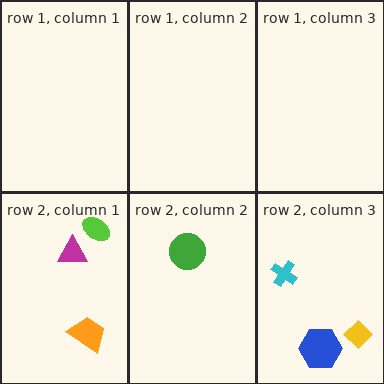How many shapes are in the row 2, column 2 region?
1.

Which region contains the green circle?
The row 2, column 2 region.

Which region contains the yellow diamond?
The row 2, column 3 region.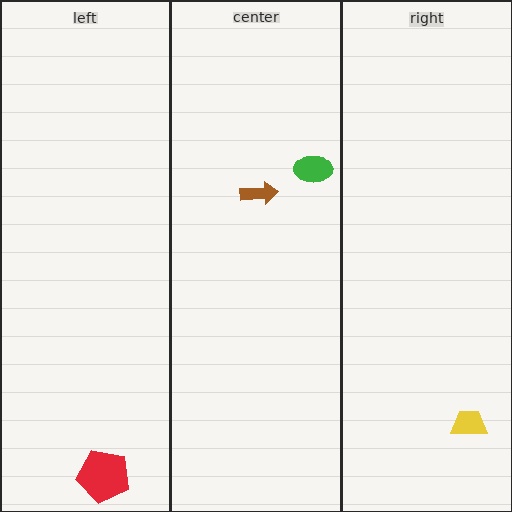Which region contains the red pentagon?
The left region.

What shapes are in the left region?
The red pentagon.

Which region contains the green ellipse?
The center region.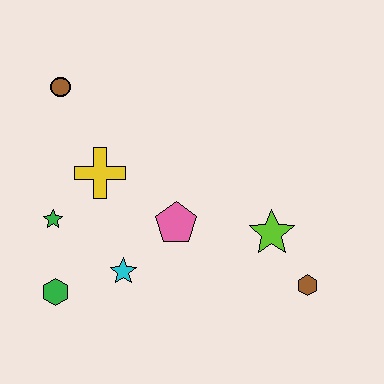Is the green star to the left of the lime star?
Yes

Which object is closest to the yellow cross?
The green star is closest to the yellow cross.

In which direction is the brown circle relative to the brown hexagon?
The brown circle is to the left of the brown hexagon.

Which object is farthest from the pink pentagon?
The brown circle is farthest from the pink pentagon.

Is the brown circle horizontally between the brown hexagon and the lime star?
No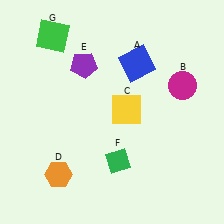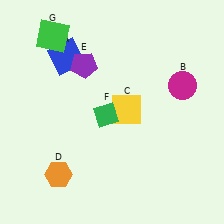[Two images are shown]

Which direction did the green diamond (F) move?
The green diamond (F) moved up.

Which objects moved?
The objects that moved are: the blue square (A), the green diamond (F).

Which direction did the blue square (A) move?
The blue square (A) moved left.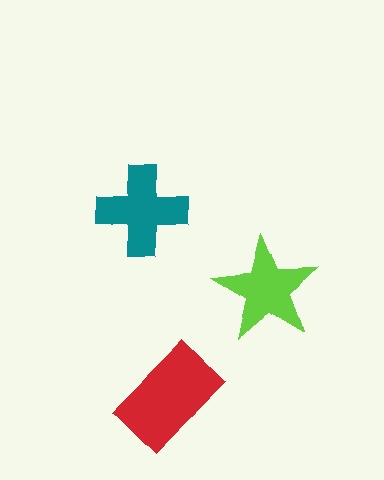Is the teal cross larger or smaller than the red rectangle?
Smaller.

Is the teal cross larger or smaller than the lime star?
Larger.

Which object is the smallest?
The lime star.